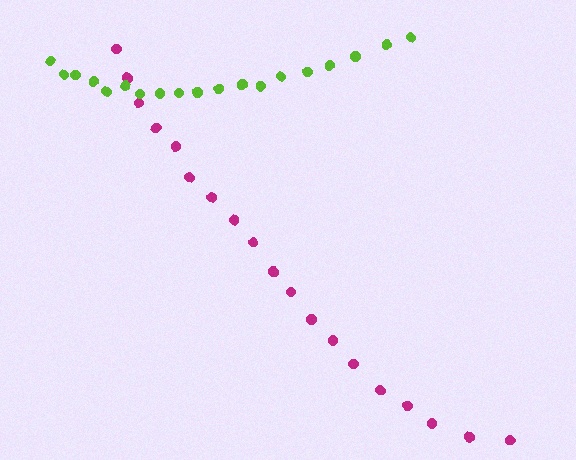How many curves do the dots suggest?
There are 2 distinct paths.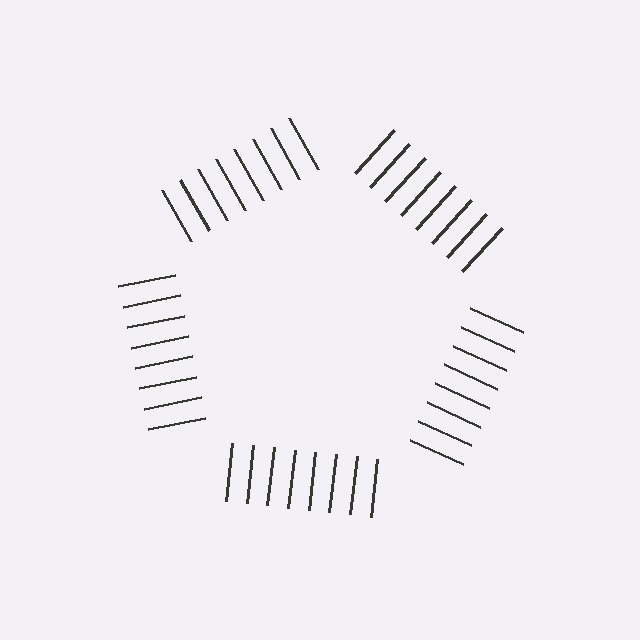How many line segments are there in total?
40 — 8 along each of the 5 edges.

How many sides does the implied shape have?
5 sides — the line-ends trace a pentagon.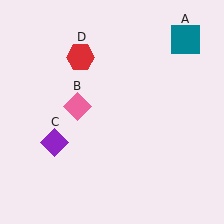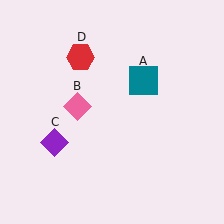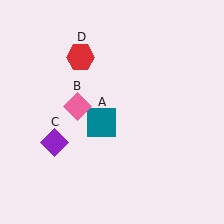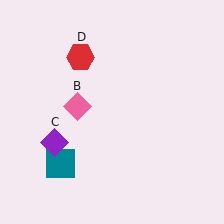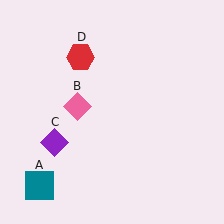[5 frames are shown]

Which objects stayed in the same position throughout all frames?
Pink diamond (object B) and purple diamond (object C) and red hexagon (object D) remained stationary.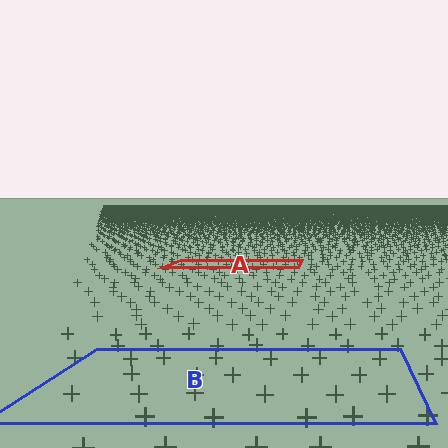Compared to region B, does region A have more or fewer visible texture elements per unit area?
Region A has more texture elements per unit area — they are packed more densely because it is farther away.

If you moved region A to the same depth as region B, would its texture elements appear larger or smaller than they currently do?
They would appear larger. At a closer depth, the same texture elements are projected at a bigger on-screen size.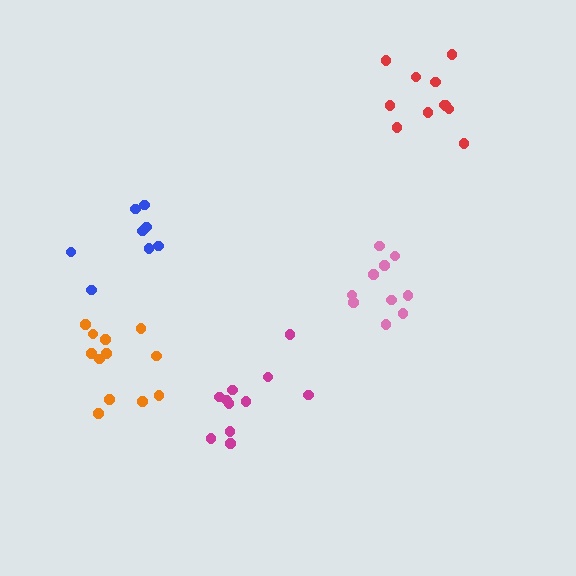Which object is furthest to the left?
The orange cluster is leftmost.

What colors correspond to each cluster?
The clusters are colored: pink, magenta, red, orange, blue.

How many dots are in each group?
Group 1: 10 dots, Group 2: 11 dots, Group 3: 11 dots, Group 4: 12 dots, Group 5: 8 dots (52 total).